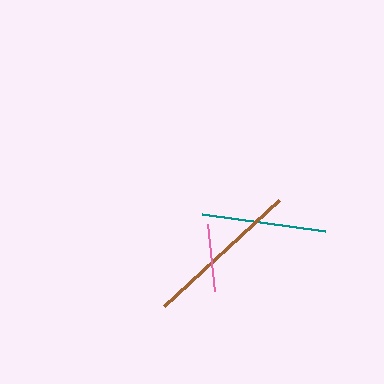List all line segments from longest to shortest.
From longest to shortest: brown, teal, pink.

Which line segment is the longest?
The brown line is the longest at approximately 157 pixels.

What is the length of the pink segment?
The pink segment is approximately 67 pixels long.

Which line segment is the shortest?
The pink line is the shortest at approximately 67 pixels.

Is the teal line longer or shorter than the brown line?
The brown line is longer than the teal line.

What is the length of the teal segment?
The teal segment is approximately 124 pixels long.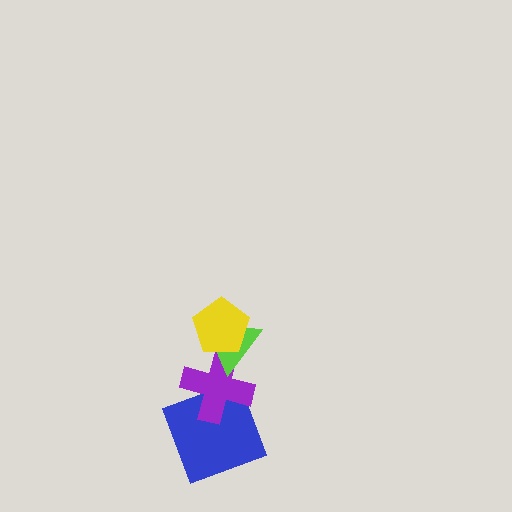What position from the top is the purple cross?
The purple cross is 3rd from the top.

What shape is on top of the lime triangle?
The yellow pentagon is on top of the lime triangle.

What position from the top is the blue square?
The blue square is 4th from the top.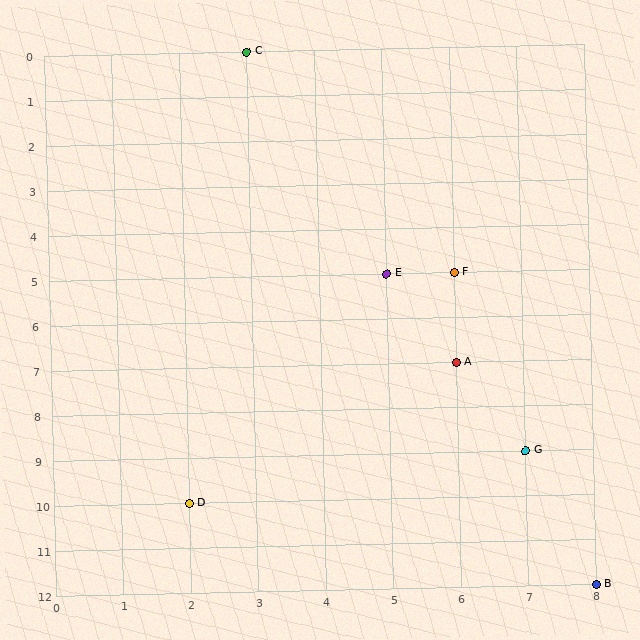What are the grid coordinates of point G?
Point G is at grid coordinates (7, 9).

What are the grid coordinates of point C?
Point C is at grid coordinates (3, 0).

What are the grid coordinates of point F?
Point F is at grid coordinates (6, 5).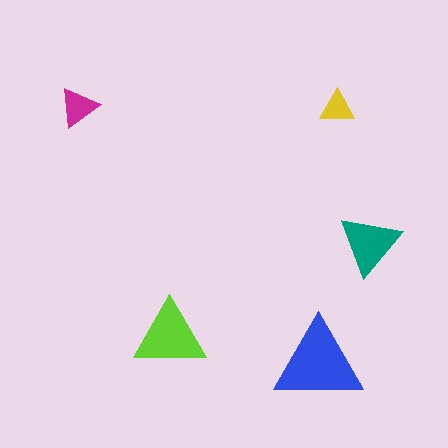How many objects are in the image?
There are 5 objects in the image.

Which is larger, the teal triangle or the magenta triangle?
The teal one.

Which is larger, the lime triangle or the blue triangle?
The blue one.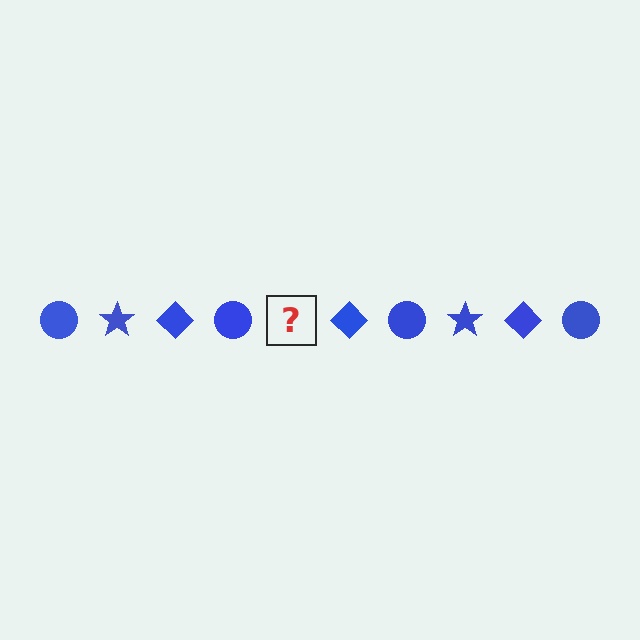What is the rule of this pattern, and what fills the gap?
The rule is that the pattern cycles through circle, star, diamond shapes in blue. The gap should be filled with a blue star.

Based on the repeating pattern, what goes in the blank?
The blank should be a blue star.